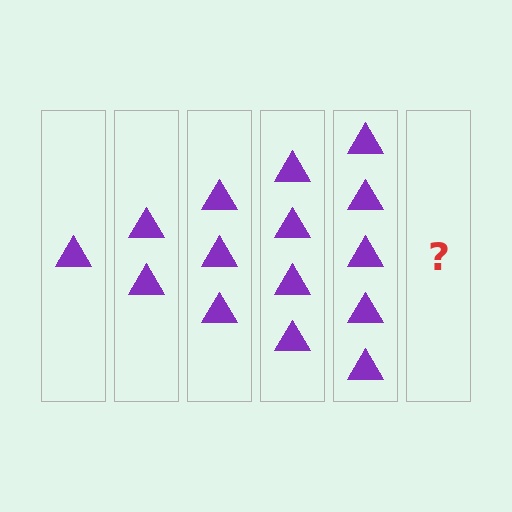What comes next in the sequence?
The next element should be 6 triangles.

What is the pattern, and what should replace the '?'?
The pattern is that each step adds one more triangle. The '?' should be 6 triangles.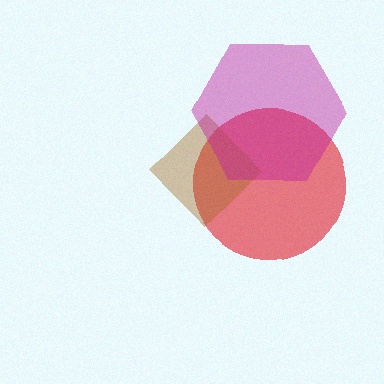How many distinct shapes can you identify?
There are 3 distinct shapes: a red circle, a brown diamond, a magenta hexagon.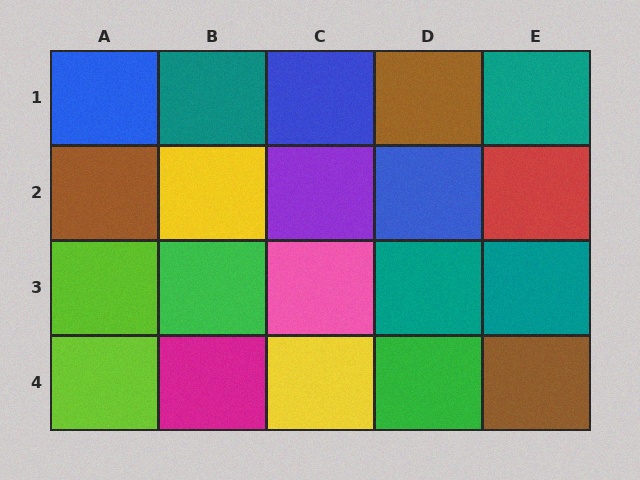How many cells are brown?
3 cells are brown.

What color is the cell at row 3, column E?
Teal.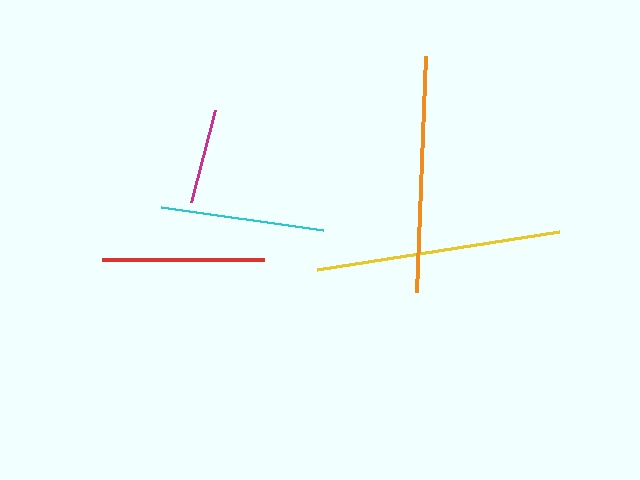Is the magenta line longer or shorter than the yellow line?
The yellow line is longer than the magenta line.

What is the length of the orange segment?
The orange segment is approximately 237 pixels long.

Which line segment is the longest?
The yellow line is the longest at approximately 245 pixels.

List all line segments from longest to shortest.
From longest to shortest: yellow, orange, cyan, red, magenta.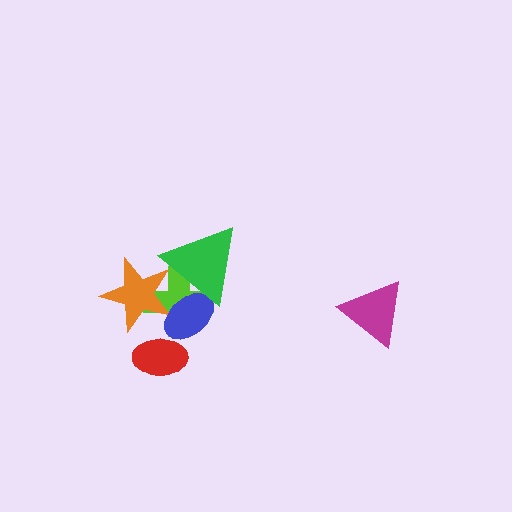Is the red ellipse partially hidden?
Yes, it is partially covered by another shape.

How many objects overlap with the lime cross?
3 objects overlap with the lime cross.